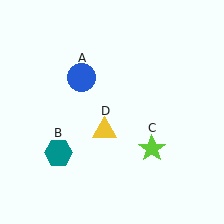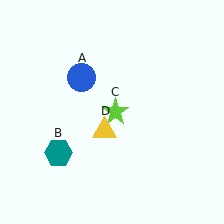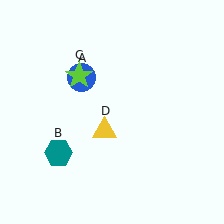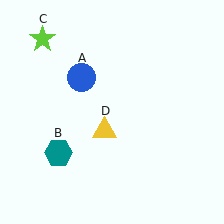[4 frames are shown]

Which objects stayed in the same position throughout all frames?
Blue circle (object A) and teal hexagon (object B) and yellow triangle (object D) remained stationary.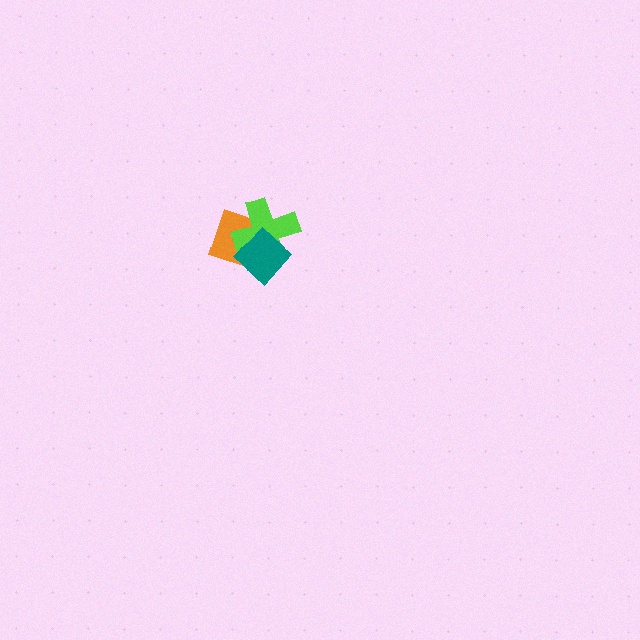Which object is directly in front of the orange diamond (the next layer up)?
The lime cross is directly in front of the orange diamond.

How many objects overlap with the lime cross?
2 objects overlap with the lime cross.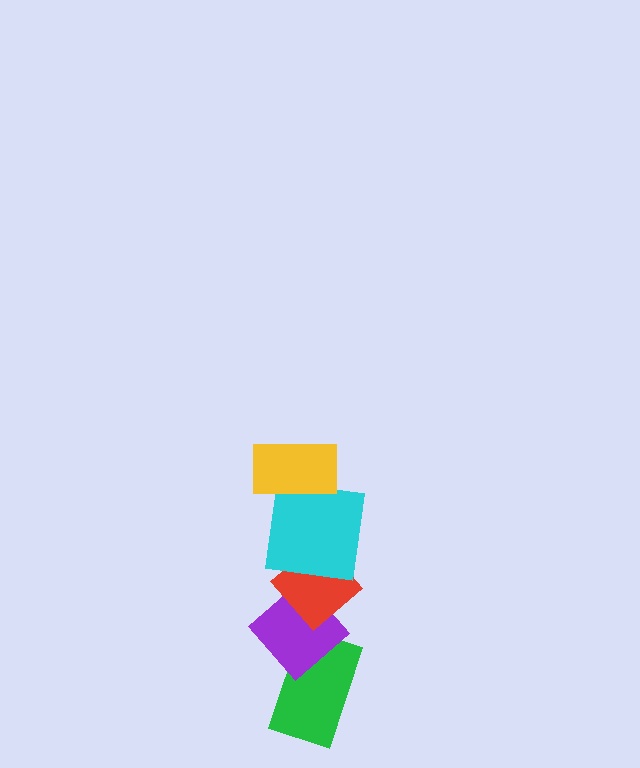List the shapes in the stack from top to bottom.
From top to bottom: the yellow rectangle, the cyan square, the red diamond, the purple diamond, the green rectangle.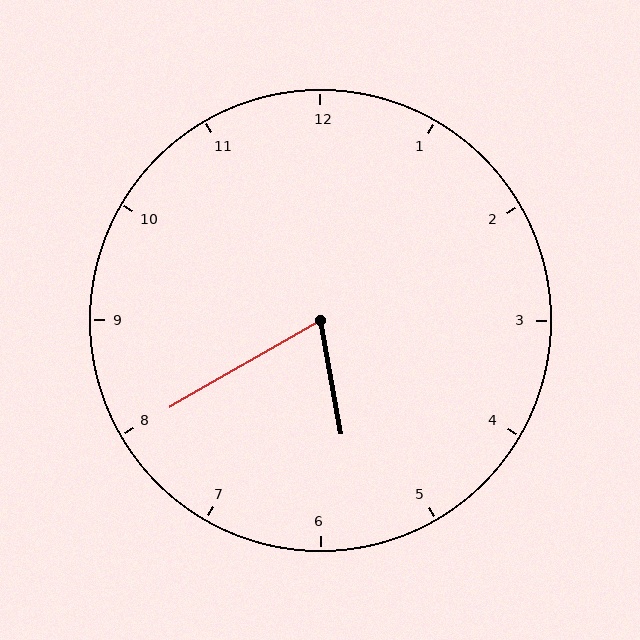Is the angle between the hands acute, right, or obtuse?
It is acute.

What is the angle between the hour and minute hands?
Approximately 70 degrees.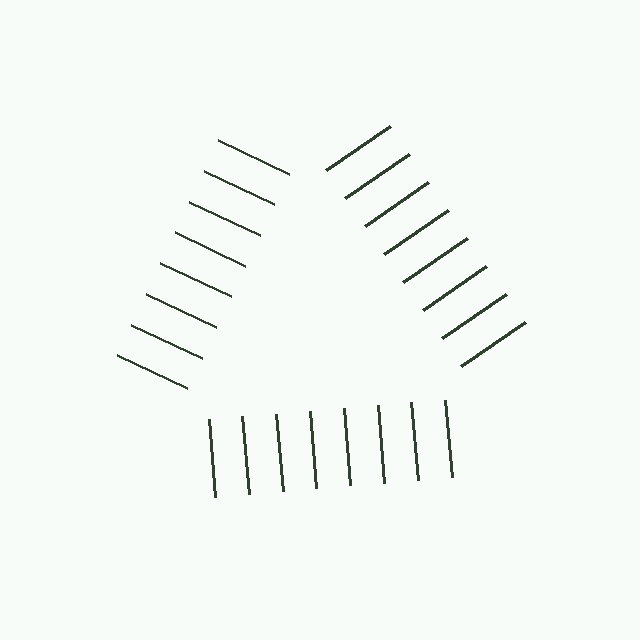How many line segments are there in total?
24 — 8 along each of the 3 edges.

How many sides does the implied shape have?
3 sides — the line-ends trace a triangle.